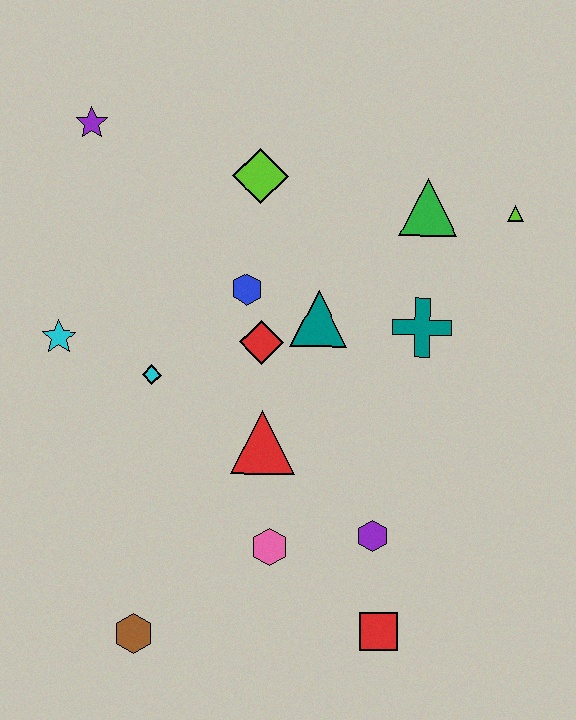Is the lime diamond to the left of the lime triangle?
Yes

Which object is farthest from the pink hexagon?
The purple star is farthest from the pink hexagon.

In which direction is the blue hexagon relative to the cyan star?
The blue hexagon is to the right of the cyan star.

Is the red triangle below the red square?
No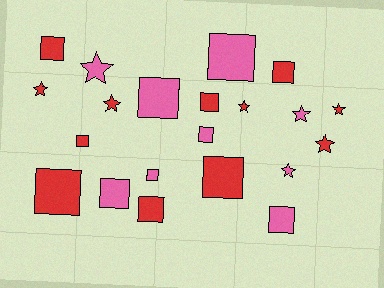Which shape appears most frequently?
Square, with 13 objects.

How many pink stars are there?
There are 3 pink stars.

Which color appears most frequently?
Red, with 12 objects.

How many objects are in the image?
There are 21 objects.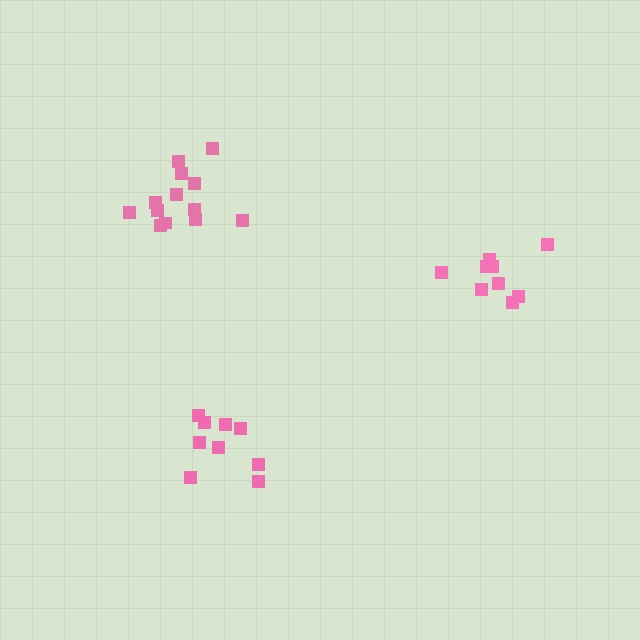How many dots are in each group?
Group 1: 13 dots, Group 2: 9 dots, Group 3: 9 dots (31 total).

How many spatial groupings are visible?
There are 3 spatial groupings.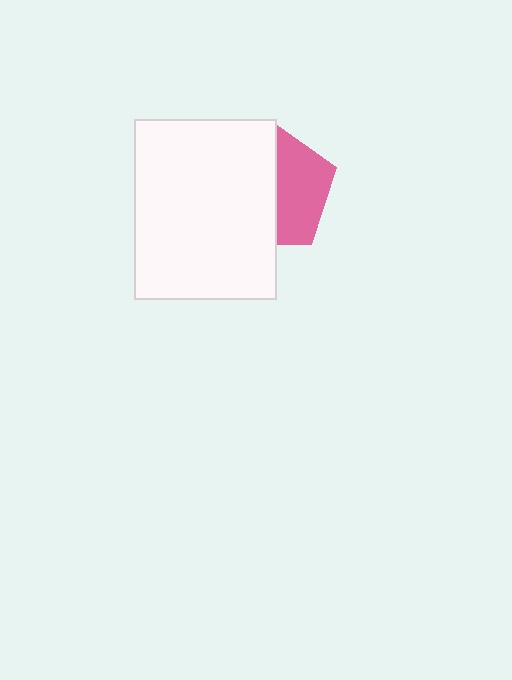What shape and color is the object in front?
The object in front is a white rectangle.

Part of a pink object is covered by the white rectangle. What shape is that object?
It is a pentagon.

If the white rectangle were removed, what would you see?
You would see the complete pink pentagon.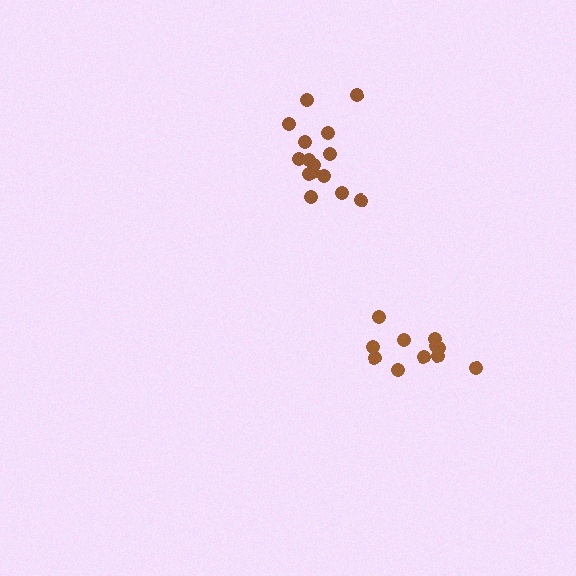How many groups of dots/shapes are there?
There are 2 groups.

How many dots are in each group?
Group 1: 15 dots, Group 2: 11 dots (26 total).